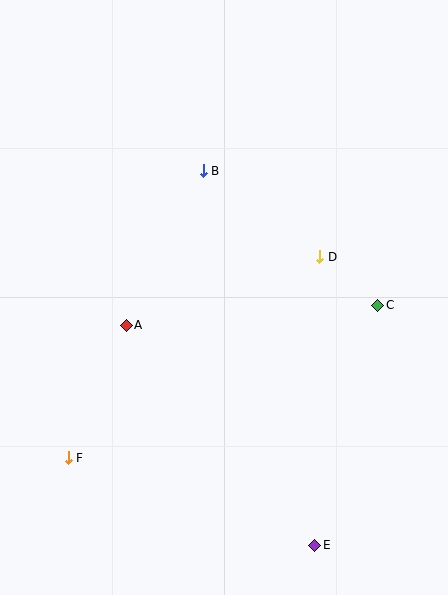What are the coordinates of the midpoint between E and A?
The midpoint between E and A is at (220, 435).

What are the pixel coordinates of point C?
Point C is at (378, 305).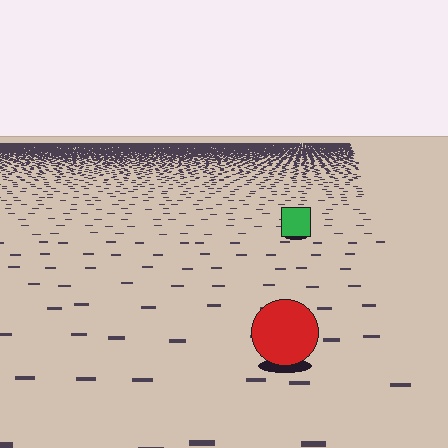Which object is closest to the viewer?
The red circle is closest. The texture marks near it are larger and more spread out.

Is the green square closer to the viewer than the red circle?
No. The red circle is closer — you can tell from the texture gradient: the ground texture is coarser near it.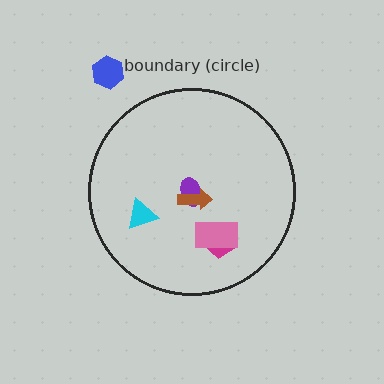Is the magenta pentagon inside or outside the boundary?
Inside.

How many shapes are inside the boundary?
5 inside, 1 outside.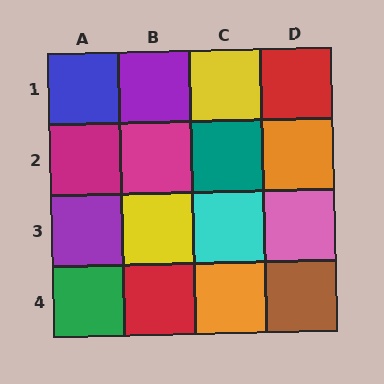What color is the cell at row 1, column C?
Yellow.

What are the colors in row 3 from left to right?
Purple, yellow, cyan, pink.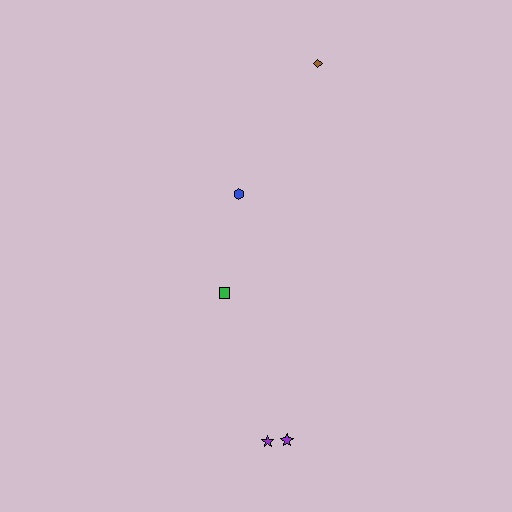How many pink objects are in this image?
There are no pink objects.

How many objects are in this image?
There are 5 objects.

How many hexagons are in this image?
There is 1 hexagon.